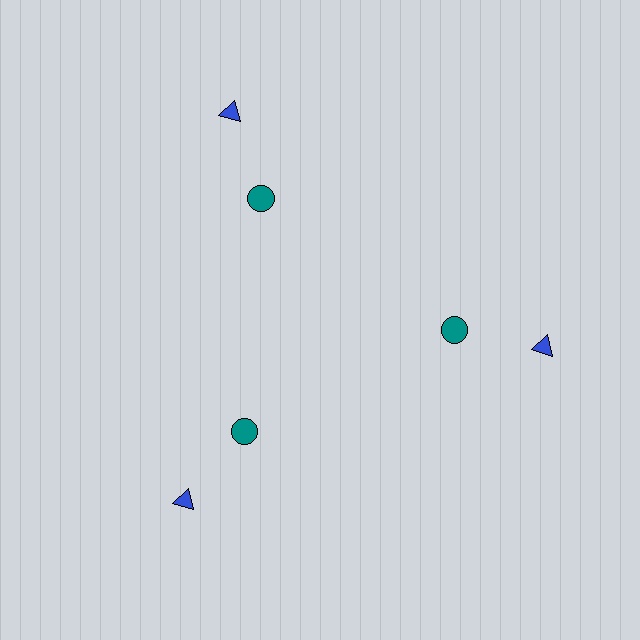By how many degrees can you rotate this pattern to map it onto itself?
The pattern maps onto itself every 120 degrees of rotation.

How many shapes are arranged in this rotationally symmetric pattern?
There are 6 shapes, arranged in 3 groups of 2.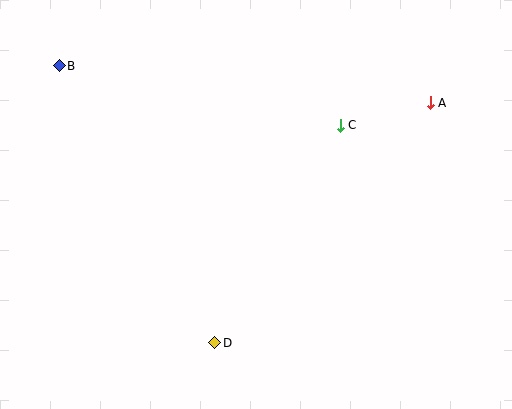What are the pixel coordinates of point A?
Point A is at (430, 103).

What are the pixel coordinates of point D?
Point D is at (215, 343).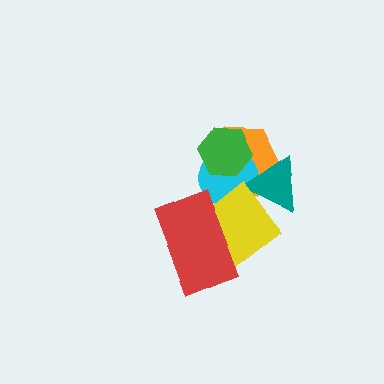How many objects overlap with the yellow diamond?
4 objects overlap with the yellow diamond.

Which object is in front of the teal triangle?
The yellow diamond is in front of the teal triangle.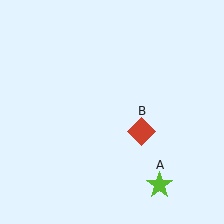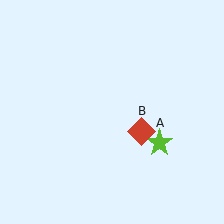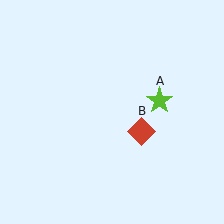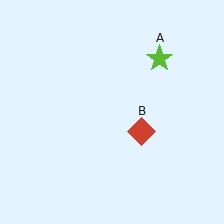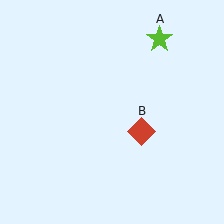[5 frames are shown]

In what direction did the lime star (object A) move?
The lime star (object A) moved up.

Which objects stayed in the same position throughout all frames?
Red diamond (object B) remained stationary.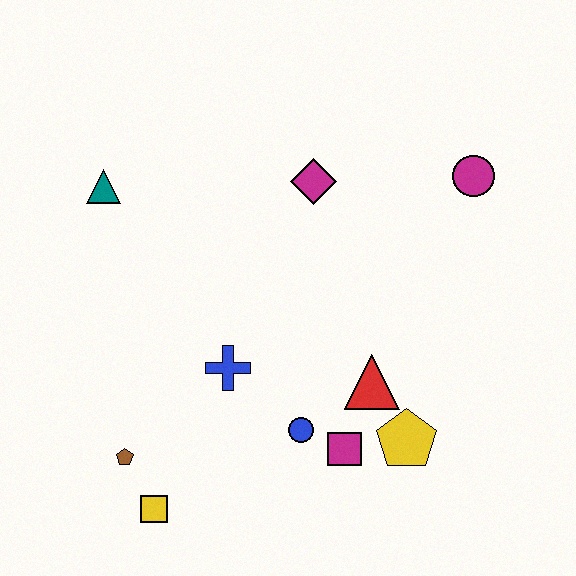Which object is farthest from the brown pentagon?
The magenta circle is farthest from the brown pentagon.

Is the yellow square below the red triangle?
Yes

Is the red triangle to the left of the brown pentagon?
No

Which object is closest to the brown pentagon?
The yellow square is closest to the brown pentagon.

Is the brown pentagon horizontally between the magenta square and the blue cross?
No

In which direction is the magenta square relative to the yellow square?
The magenta square is to the right of the yellow square.